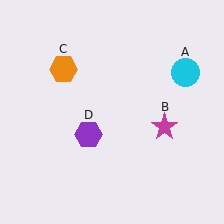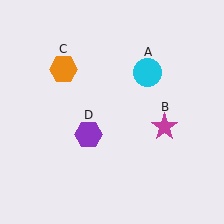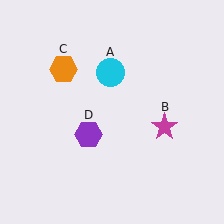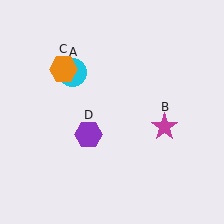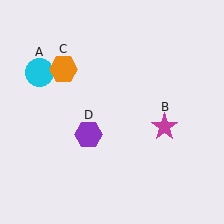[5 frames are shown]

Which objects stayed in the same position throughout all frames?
Magenta star (object B) and orange hexagon (object C) and purple hexagon (object D) remained stationary.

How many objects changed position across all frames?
1 object changed position: cyan circle (object A).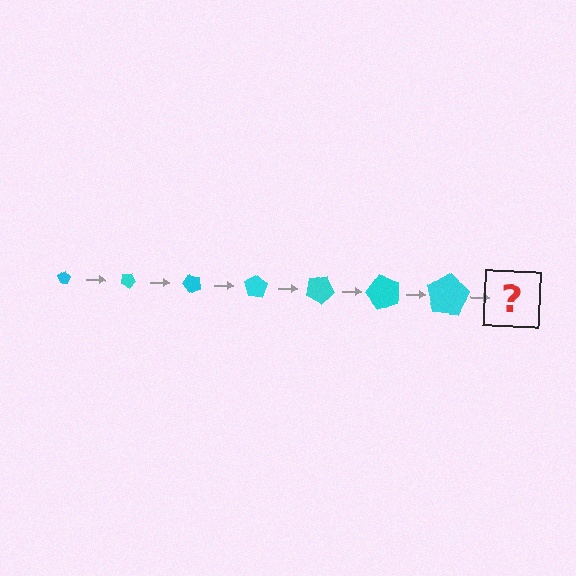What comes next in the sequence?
The next element should be a pentagon, larger than the previous one and rotated 175 degrees from the start.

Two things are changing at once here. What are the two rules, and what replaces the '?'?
The two rules are that the pentagon grows larger each step and it rotates 25 degrees each step. The '?' should be a pentagon, larger than the previous one and rotated 175 degrees from the start.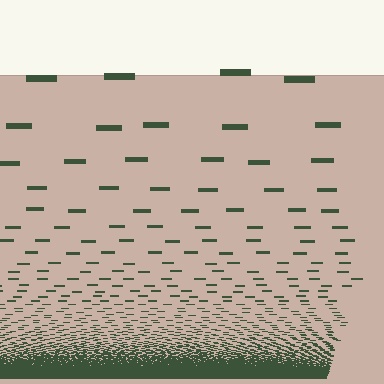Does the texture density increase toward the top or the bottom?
Density increases toward the bottom.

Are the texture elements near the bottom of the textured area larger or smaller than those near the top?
Smaller. The gradient is inverted — elements near the bottom are smaller and denser.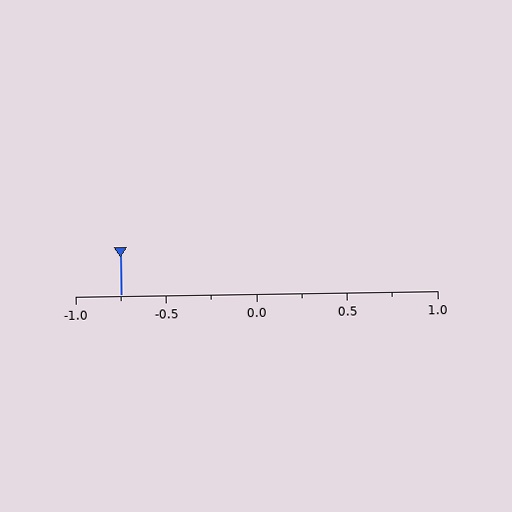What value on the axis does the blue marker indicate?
The marker indicates approximately -0.75.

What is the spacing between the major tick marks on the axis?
The major ticks are spaced 0.5 apart.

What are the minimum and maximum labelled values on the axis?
The axis runs from -1.0 to 1.0.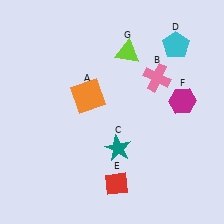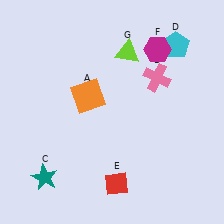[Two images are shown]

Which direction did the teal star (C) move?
The teal star (C) moved left.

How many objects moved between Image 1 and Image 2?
2 objects moved between the two images.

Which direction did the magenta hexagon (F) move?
The magenta hexagon (F) moved up.